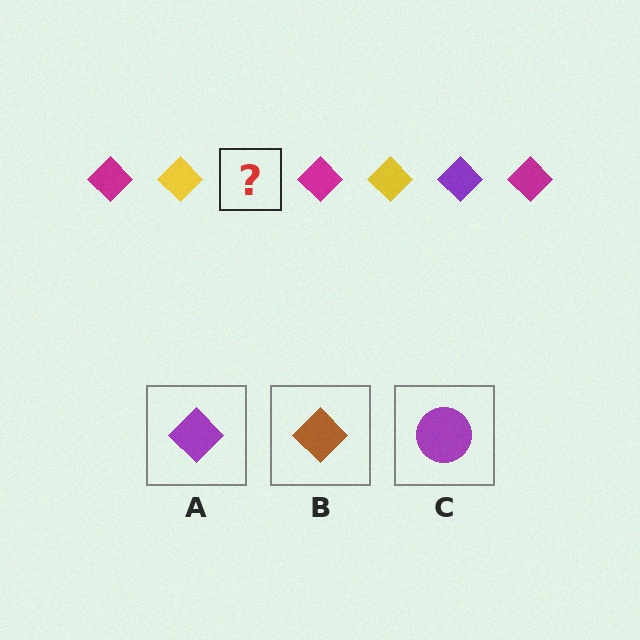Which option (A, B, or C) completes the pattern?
A.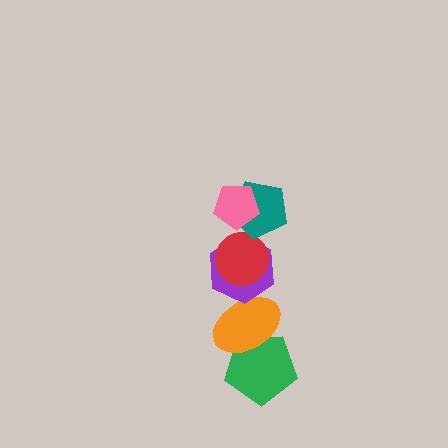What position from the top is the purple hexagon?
The purple hexagon is 4th from the top.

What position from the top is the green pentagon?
The green pentagon is 6th from the top.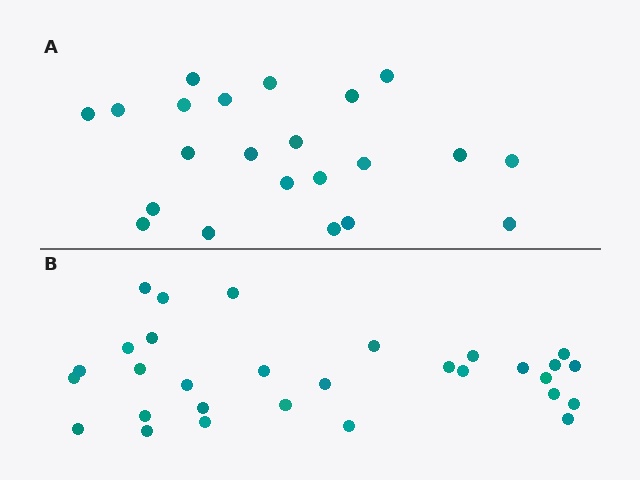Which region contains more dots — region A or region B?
Region B (the bottom region) has more dots.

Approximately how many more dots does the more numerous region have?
Region B has roughly 8 or so more dots than region A.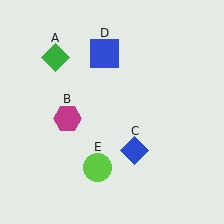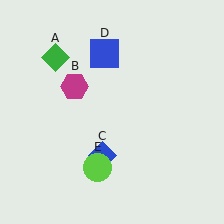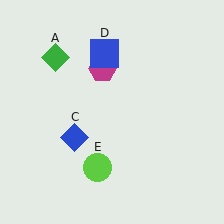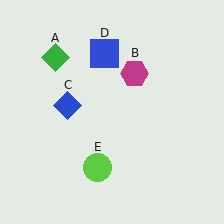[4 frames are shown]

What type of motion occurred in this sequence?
The magenta hexagon (object B), blue diamond (object C) rotated clockwise around the center of the scene.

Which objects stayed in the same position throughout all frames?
Green diamond (object A) and blue square (object D) and lime circle (object E) remained stationary.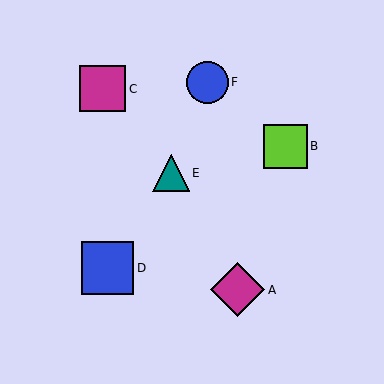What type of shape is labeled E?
Shape E is a teal triangle.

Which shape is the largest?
The magenta diamond (labeled A) is the largest.